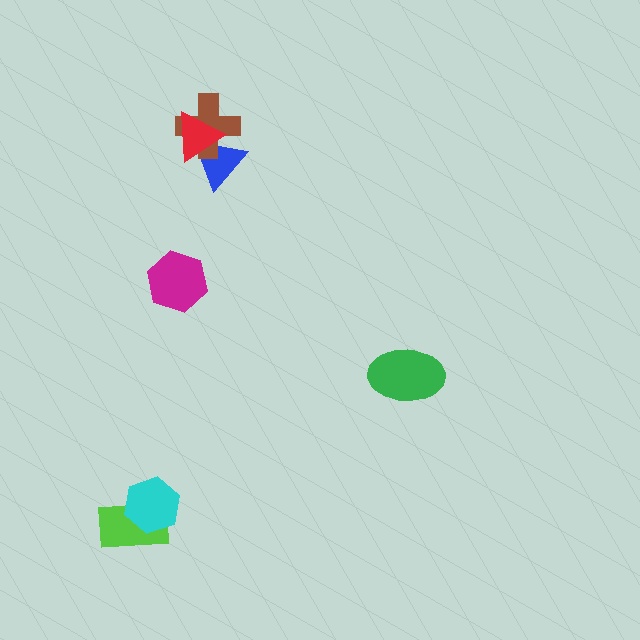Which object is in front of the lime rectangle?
The cyan hexagon is in front of the lime rectangle.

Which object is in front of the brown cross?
The red triangle is in front of the brown cross.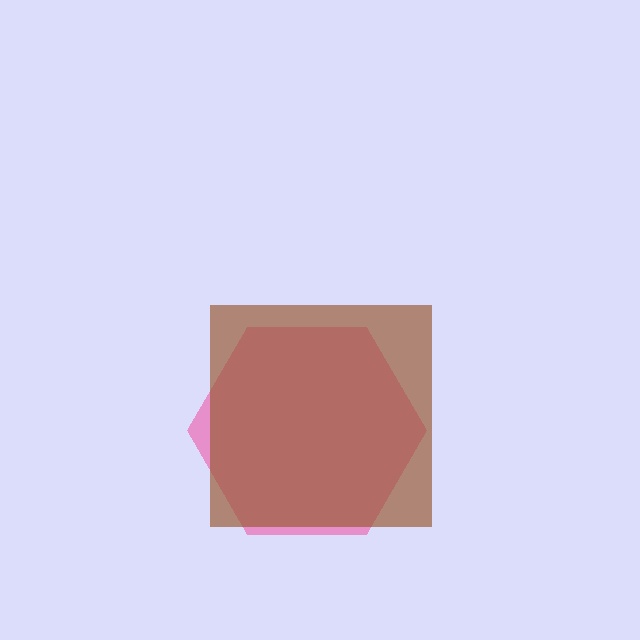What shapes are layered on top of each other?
The layered shapes are: a pink hexagon, a brown square.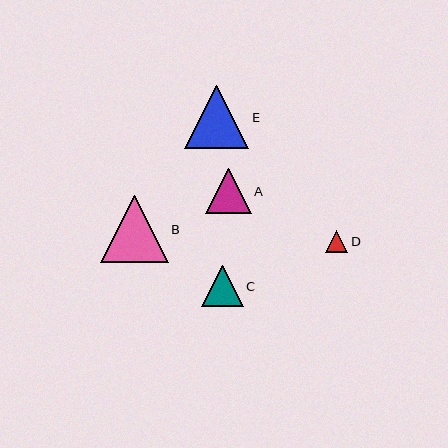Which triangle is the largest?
Triangle B is the largest with a size of approximately 67 pixels.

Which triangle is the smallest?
Triangle D is the smallest with a size of approximately 23 pixels.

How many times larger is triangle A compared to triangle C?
Triangle A is approximately 1.1 times the size of triangle C.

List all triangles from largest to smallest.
From largest to smallest: B, E, A, C, D.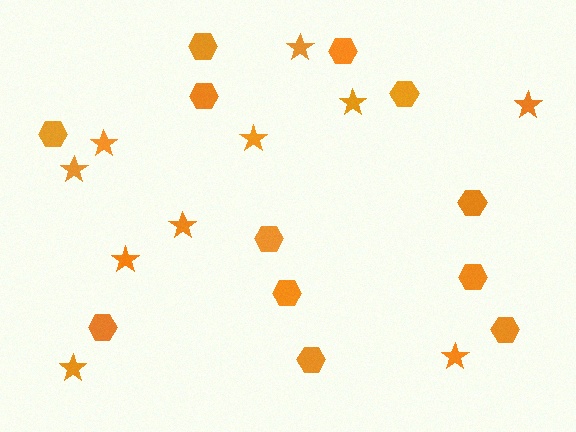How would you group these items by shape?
There are 2 groups: one group of stars (10) and one group of hexagons (12).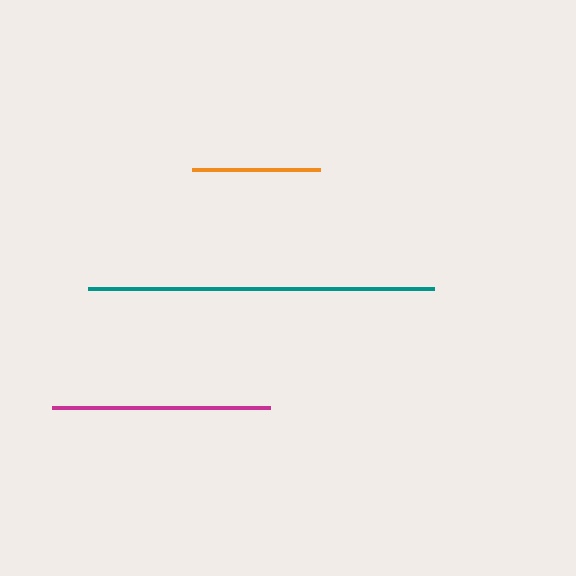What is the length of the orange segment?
The orange segment is approximately 128 pixels long.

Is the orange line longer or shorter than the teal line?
The teal line is longer than the orange line.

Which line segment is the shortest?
The orange line is the shortest at approximately 128 pixels.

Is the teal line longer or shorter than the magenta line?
The teal line is longer than the magenta line.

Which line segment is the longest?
The teal line is the longest at approximately 346 pixels.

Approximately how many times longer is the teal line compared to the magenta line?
The teal line is approximately 1.6 times the length of the magenta line.